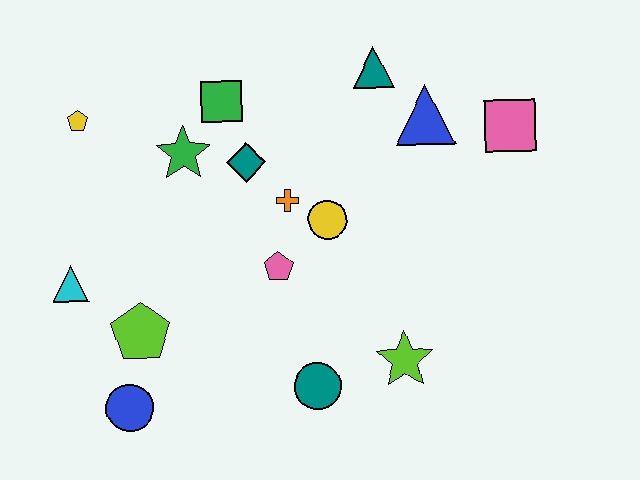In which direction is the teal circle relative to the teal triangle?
The teal circle is below the teal triangle.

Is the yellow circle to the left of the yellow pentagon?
No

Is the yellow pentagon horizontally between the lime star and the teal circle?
No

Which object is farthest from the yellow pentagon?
The pink square is farthest from the yellow pentagon.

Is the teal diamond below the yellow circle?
No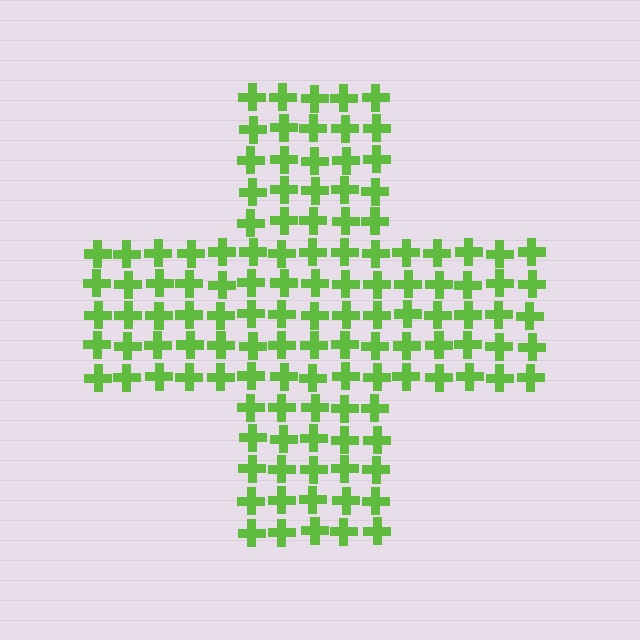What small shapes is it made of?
It is made of small crosses.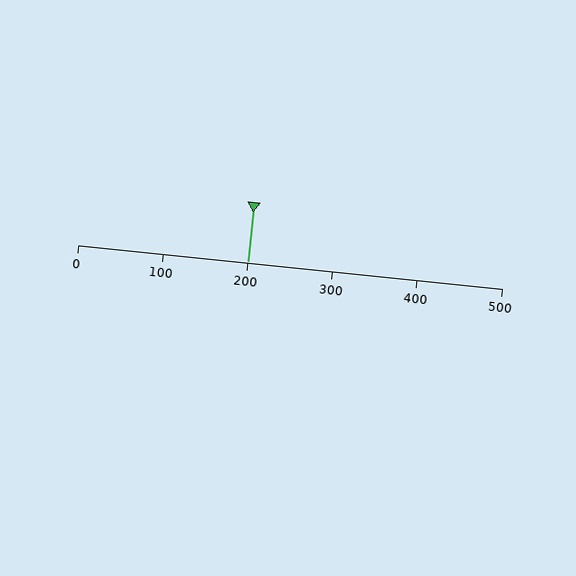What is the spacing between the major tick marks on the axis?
The major ticks are spaced 100 apart.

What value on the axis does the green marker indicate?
The marker indicates approximately 200.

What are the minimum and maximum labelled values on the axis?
The axis runs from 0 to 500.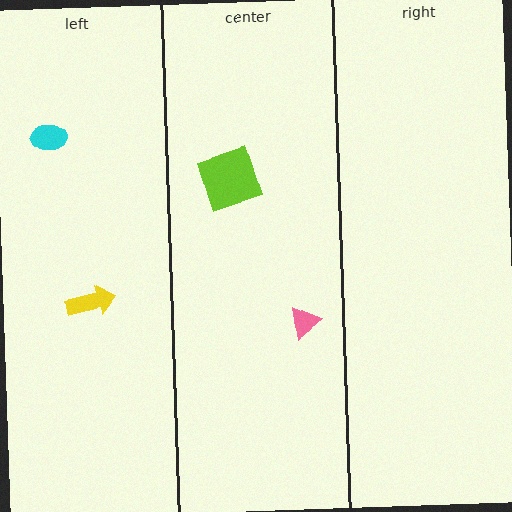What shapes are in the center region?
The lime square, the pink triangle.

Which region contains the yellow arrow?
The left region.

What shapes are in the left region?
The yellow arrow, the cyan ellipse.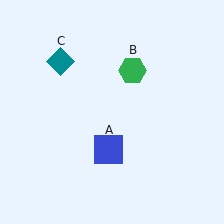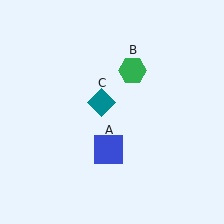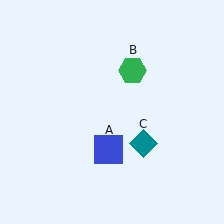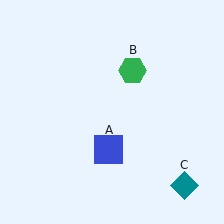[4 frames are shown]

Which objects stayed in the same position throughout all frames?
Blue square (object A) and green hexagon (object B) remained stationary.